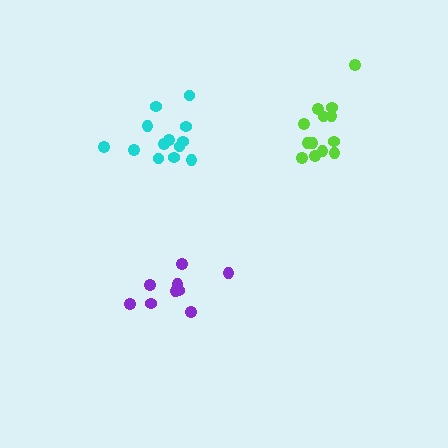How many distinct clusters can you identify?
There are 3 distinct clusters.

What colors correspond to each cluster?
The clusters are colored: cyan, purple, lime.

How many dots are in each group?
Group 1: 13 dots, Group 2: 9 dots, Group 3: 13 dots (35 total).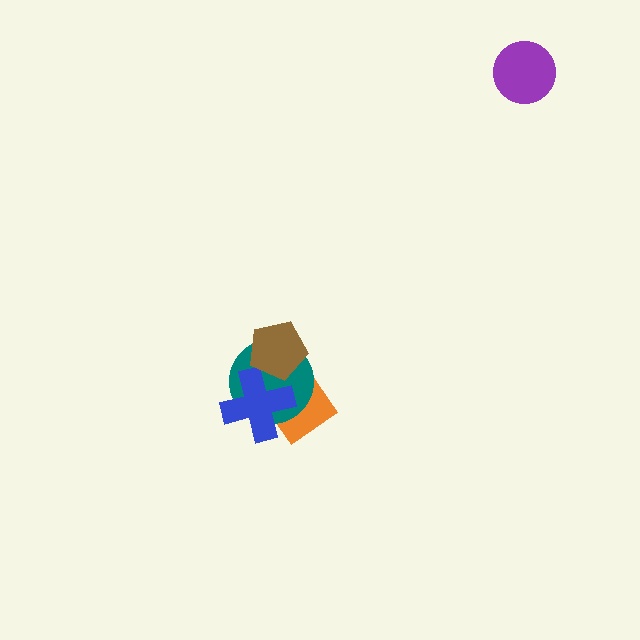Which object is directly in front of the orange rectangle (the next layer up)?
The teal circle is directly in front of the orange rectangle.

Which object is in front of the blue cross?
The brown pentagon is in front of the blue cross.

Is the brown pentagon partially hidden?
No, no other shape covers it.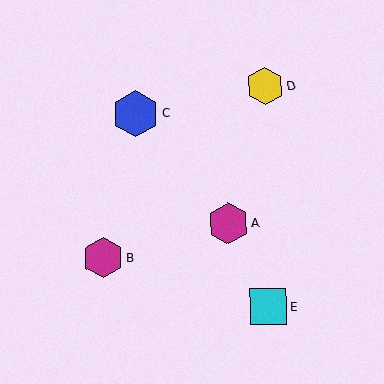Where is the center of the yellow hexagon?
The center of the yellow hexagon is at (265, 86).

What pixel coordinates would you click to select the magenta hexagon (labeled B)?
Click at (103, 258) to select the magenta hexagon B.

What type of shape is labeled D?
Shape D is a yellow hexagon.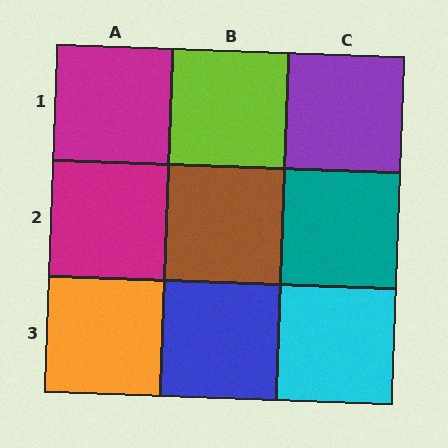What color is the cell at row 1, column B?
Lime.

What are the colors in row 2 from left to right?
Magenta, brown, teal.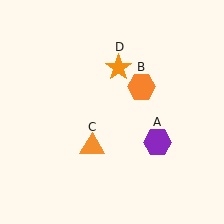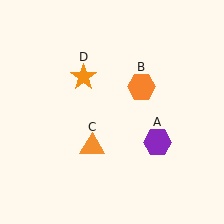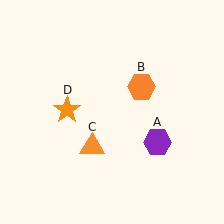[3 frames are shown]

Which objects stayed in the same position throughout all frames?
Purple hexagon (object A) and orange hexagon (object B) and orange triangle (object C) remained stationary.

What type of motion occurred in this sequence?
The orange star (object D) rotated counterclockwise around the center of the scene.